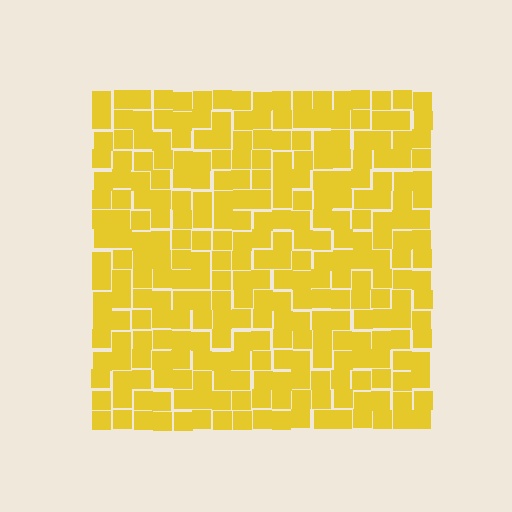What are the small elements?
The small elements are squares.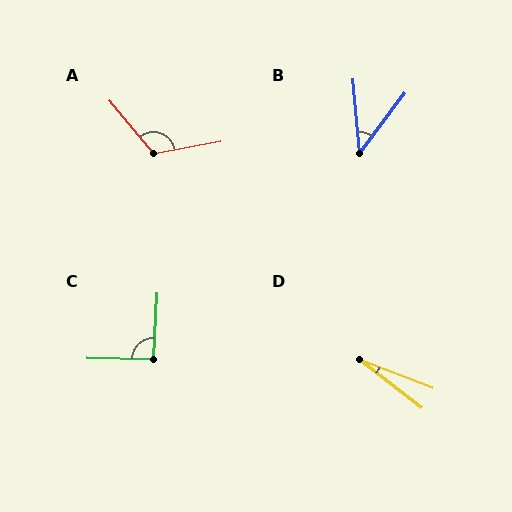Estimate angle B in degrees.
Approximately 42 degrees.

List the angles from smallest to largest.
D (17°), B (42°), C (91°), A (119°).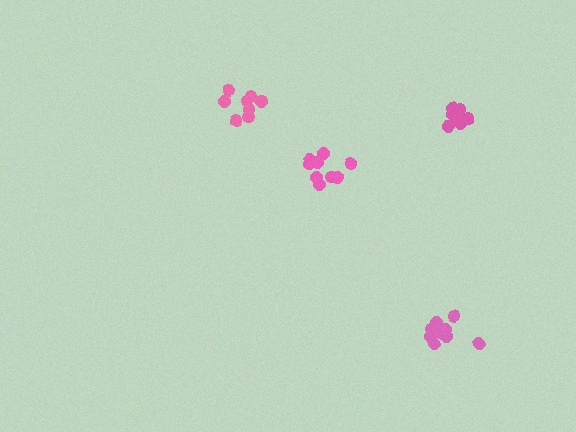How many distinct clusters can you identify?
There are 4 distinct clusters.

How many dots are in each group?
Group 1: 9 dots, Group 2: 10 dots, Group 3: 9 dots, Group 4: 9 dots (37 total).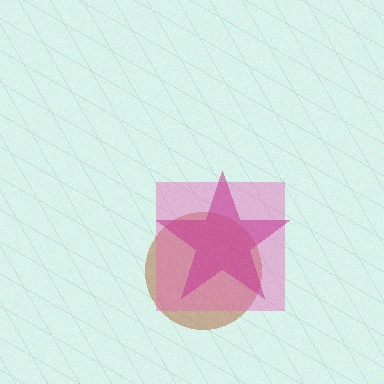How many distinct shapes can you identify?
There are 3 distinct shapes: a brown circle, a pink square, a magenta star.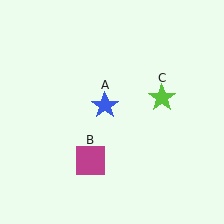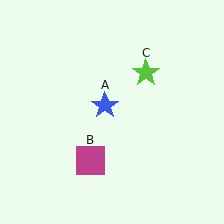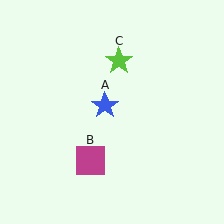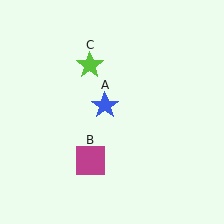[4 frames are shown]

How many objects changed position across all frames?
1 object changed position: lime star (object C).